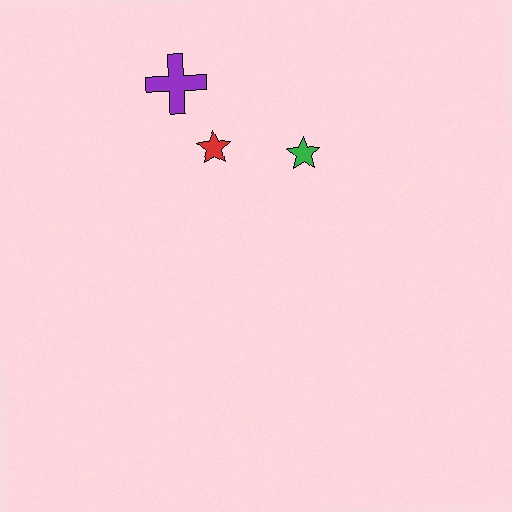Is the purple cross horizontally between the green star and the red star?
No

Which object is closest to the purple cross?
The red star is closest to the purple cross.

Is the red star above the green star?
Yes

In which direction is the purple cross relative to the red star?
The purple cross is above the red star.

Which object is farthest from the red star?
The green star is farthest from the red star.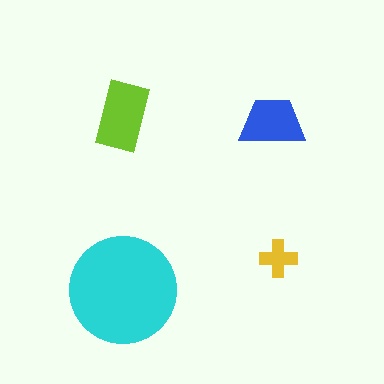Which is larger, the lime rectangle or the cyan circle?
The cyan circle.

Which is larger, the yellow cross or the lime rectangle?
The lime rectangle.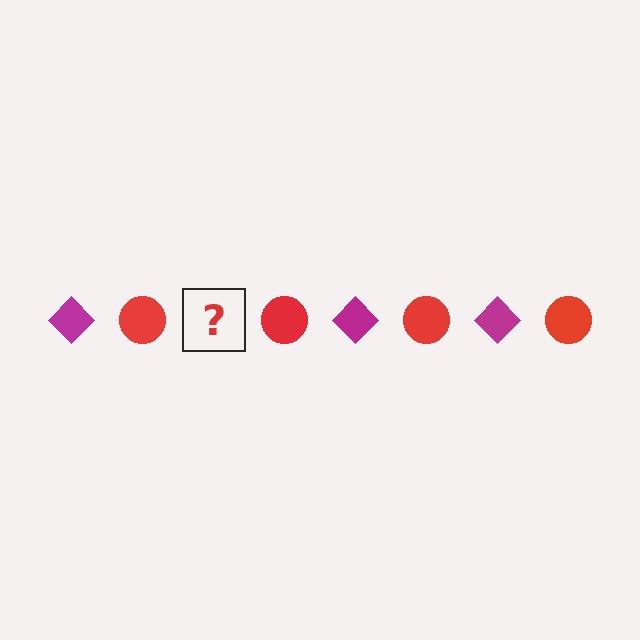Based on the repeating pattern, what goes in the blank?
The blank should be a magenta diamond.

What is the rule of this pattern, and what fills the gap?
The rule is that the pattern alternates between magenta diamond and red circle. The gap should be filled with a magenta diamond.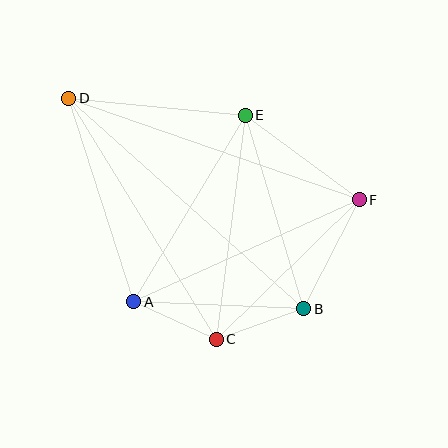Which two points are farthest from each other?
Points B and D are farthest from each other.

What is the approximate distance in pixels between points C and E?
The distance between C and E is approximately 226 pixels.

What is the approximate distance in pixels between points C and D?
The distance between C and D is approximately 282 pixels.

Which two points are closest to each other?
Points A and C are closest to each other.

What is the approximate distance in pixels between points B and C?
The distance between B and C is approximately 93 pixels.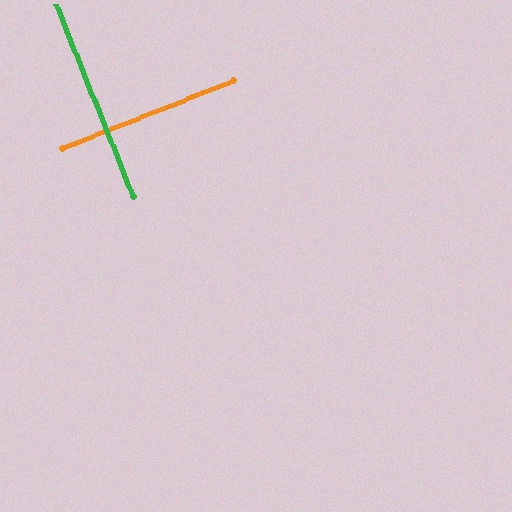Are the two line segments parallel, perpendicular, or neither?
Perpendicular — they meet at approximately 90°.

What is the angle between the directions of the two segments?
Approximately 90 degrees.